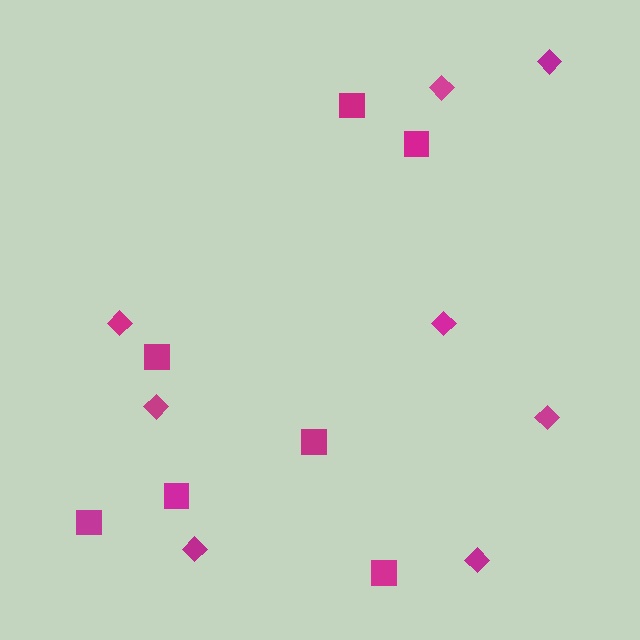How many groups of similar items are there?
There are 2 groups: one group of squares (7) and one group of diamonds (8).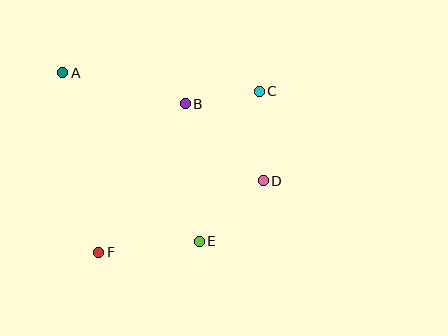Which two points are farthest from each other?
Points A and D are farthest from each other.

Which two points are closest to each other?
Points B and C are closest to each other.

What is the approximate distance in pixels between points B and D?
The distance between B and D is approximately 109 pixels.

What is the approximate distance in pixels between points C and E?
The distance between C and E is approximately 162 pixels.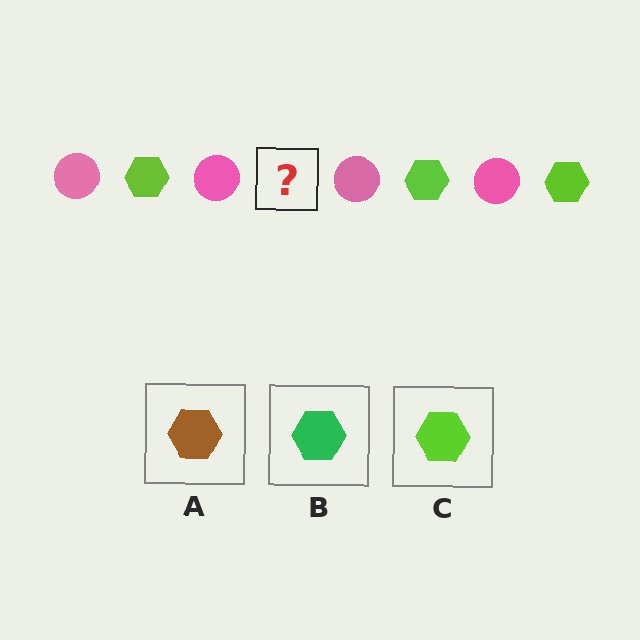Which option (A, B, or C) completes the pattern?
C.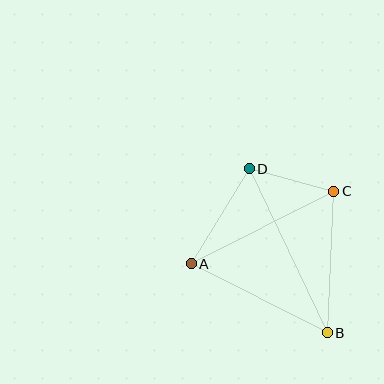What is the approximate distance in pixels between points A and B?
The distance between A and B is approximately 152 pixels.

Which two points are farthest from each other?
Points B and D are farthest from each other.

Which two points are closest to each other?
Points C and D are closest to each other.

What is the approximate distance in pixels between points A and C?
The distance between A and C is approximately 160 pixels.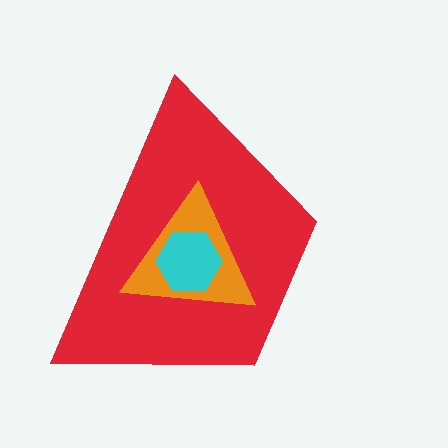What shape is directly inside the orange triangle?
The cyan hexagon.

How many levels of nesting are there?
3.